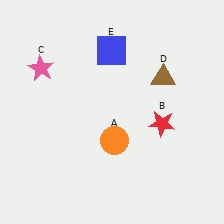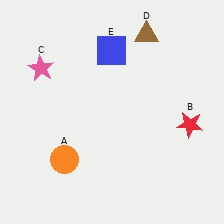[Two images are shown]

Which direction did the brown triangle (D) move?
The brown triangle (D) moved up.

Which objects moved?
The objects that moved are: the orange circle (A), the red star (B), the brown triangle (D).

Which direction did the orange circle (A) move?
The orange circle (A) moved left.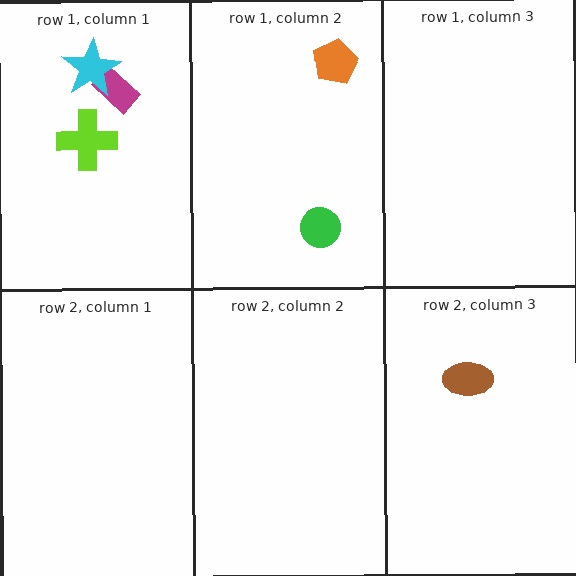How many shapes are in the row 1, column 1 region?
3.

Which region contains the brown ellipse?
The row 2, column 3 region.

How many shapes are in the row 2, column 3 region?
1.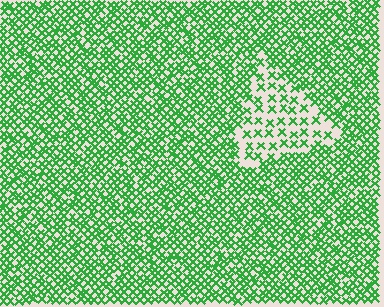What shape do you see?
I see a triangle.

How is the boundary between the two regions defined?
The boundary is defined by a change in element density (approximately 2.3x ratio). All elements are the same color, size, and shape.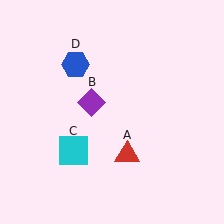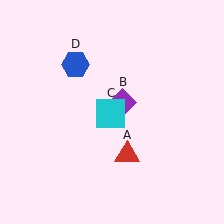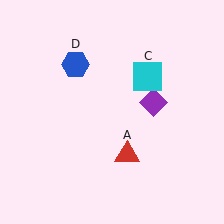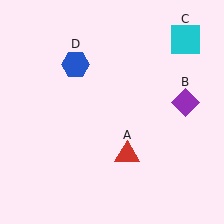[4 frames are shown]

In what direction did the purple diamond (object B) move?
The purple diamond (object B) moved right.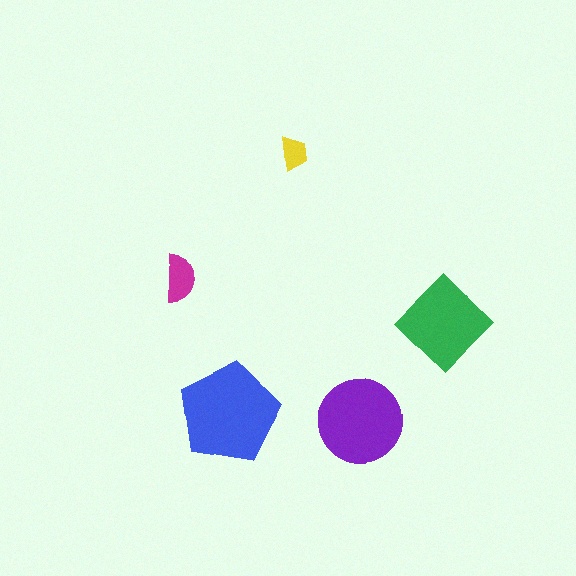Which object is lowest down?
The purple circle is bottommost.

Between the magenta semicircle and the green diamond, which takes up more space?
The green diamond.